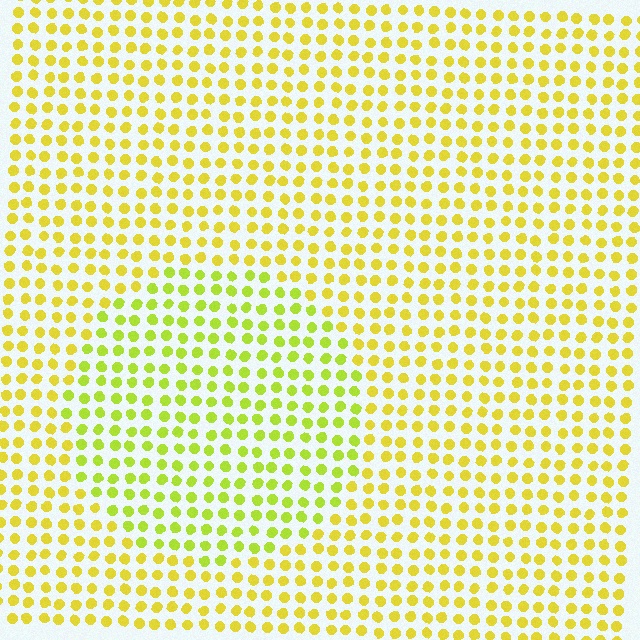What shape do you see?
I see a circle.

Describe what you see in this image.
The image is filled with small yellow elements in a uniform arrangement. A circle-shaped region is visible where the elements are tinted to a slightly different hue, forming a subtle color boundary.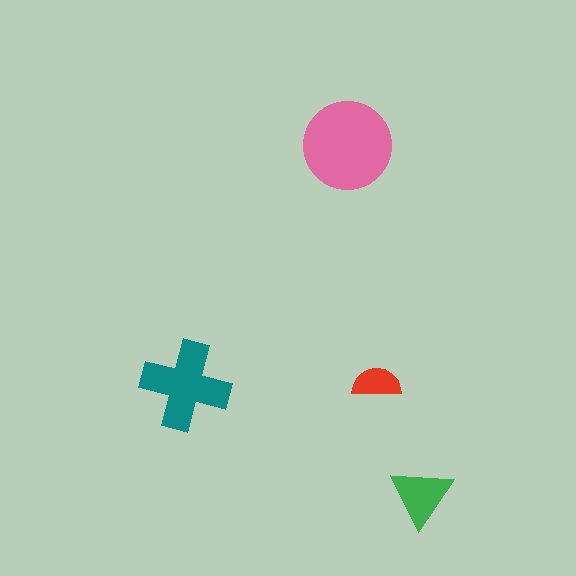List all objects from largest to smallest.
The pink circle, the teal cross, the green triangle, the red semicircle.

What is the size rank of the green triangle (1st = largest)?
3rd.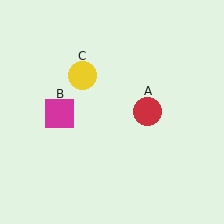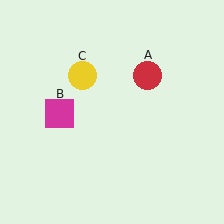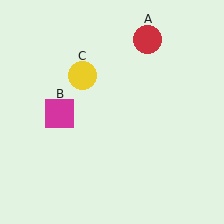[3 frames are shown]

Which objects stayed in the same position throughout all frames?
Magenta square (object B) and yellow circle (object C) remained stationary.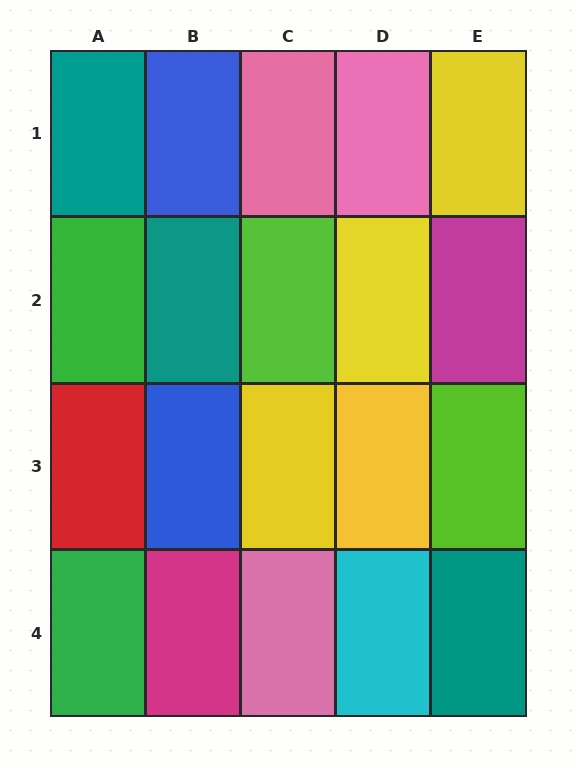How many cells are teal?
3 cells are teal.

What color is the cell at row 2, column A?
Green.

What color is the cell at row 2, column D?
Yellow.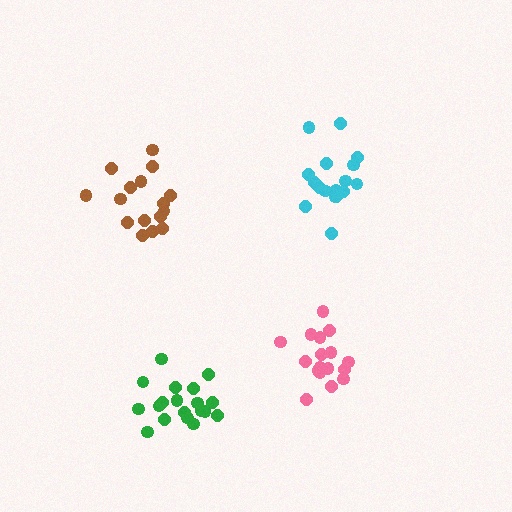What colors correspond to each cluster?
The clusters are colored: brown, green, pink, cyan.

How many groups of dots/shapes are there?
There are 4 groups.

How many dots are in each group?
Group 1: 16 dots, Group 2: 19 dots, Group 3: 17 dots, Group 4: 17 dots (69 total).